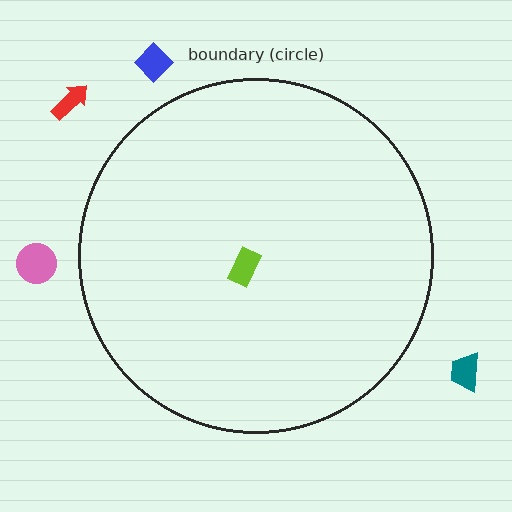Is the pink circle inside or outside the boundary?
Outside.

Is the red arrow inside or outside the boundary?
Outside.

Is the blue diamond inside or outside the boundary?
Outside.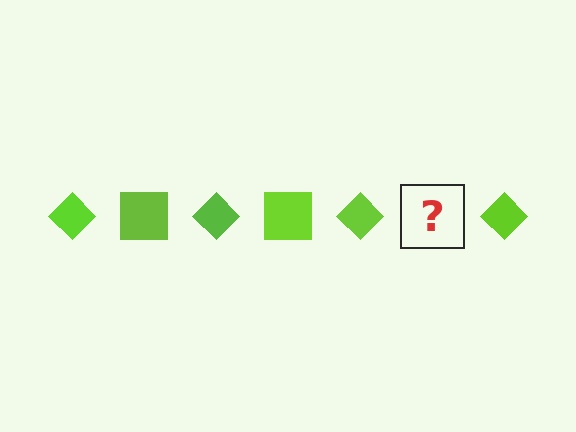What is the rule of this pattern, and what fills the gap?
The rule is that the pattern cycles through diamond, square shapes in lime. The gap should be filled with a lime square.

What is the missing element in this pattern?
The missing element is a lime square.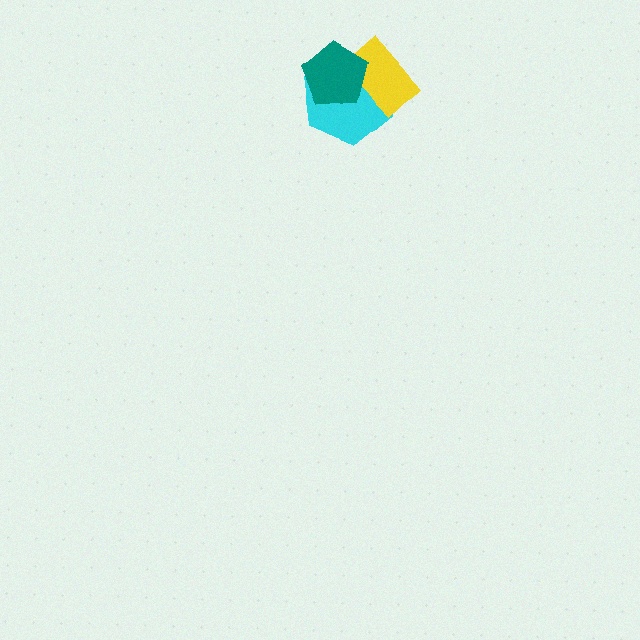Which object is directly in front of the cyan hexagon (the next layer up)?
The yellow rectangle is directly in front of the cyan hexagon.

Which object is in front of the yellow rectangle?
The teal pentagon is in front of the yellow rectangle.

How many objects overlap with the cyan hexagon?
2 objects overlap with the cyan hexagon.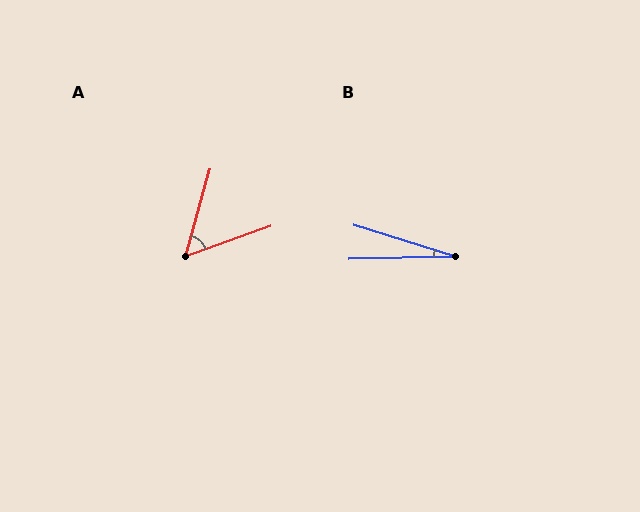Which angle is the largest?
A, at approximately 55 degrees.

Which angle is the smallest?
B, at approximately 19 degrees.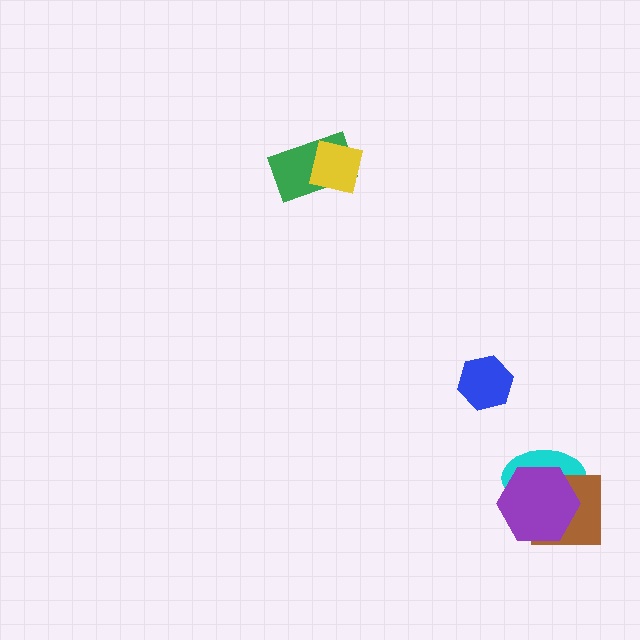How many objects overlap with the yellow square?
1 object overlaps with the yellow square.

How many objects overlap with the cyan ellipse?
2 objects overlap with the cyan ellipse.